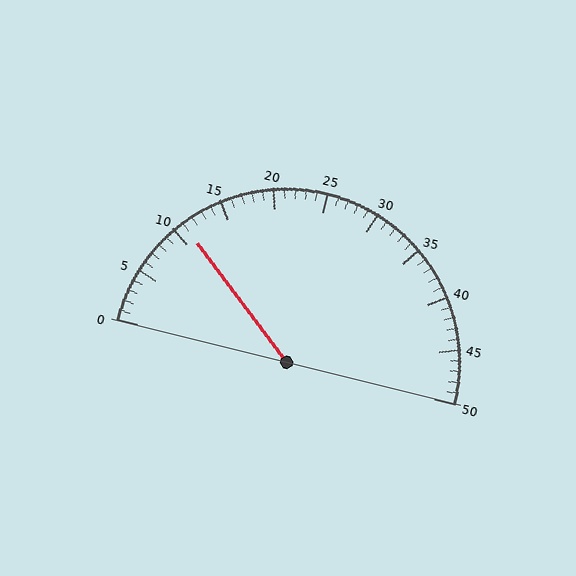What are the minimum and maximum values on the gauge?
The gauge ranges from 0 to 50.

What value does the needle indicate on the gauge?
The needle indicates approximately 11.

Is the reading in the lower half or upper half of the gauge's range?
The reading is in the lower half of the range (0 to 50).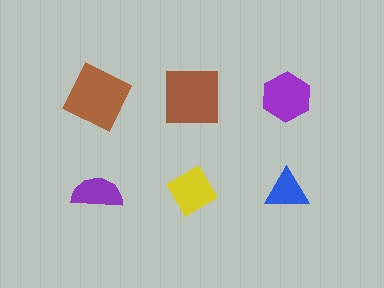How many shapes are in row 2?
3 shapes.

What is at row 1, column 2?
A brown square.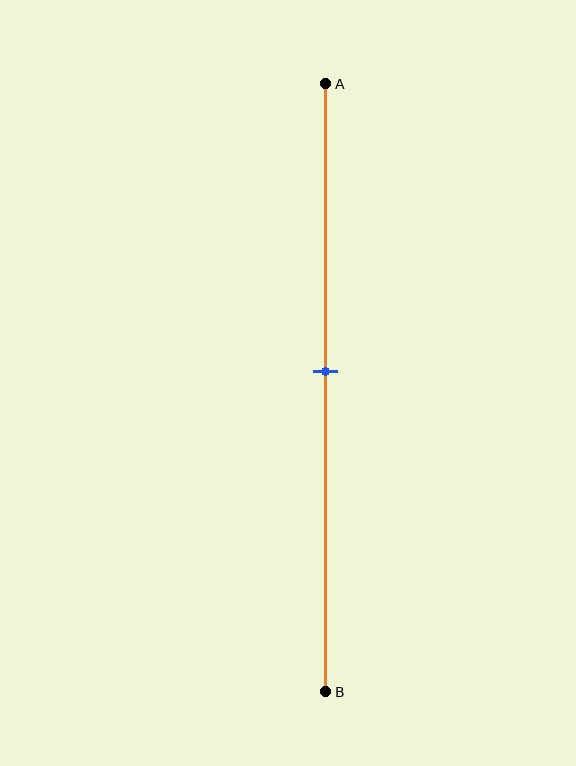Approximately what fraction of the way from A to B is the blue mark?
The blue mark is approximately 45% of the way from A to B.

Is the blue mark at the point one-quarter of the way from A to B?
No, the mark is at about 45% from A, not at the 25% one-quarter point.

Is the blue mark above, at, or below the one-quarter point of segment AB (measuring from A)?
The blue mark is below the one-quarter point of segment AB.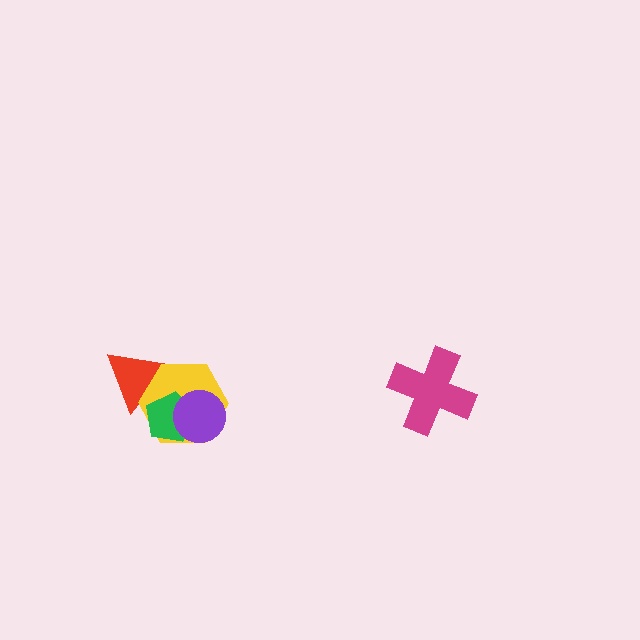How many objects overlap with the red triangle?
2 objects overlap with the red triangle.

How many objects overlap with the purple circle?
2 objects overlap with the purple circle.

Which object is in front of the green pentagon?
The purple circle is in front of the green pentagon.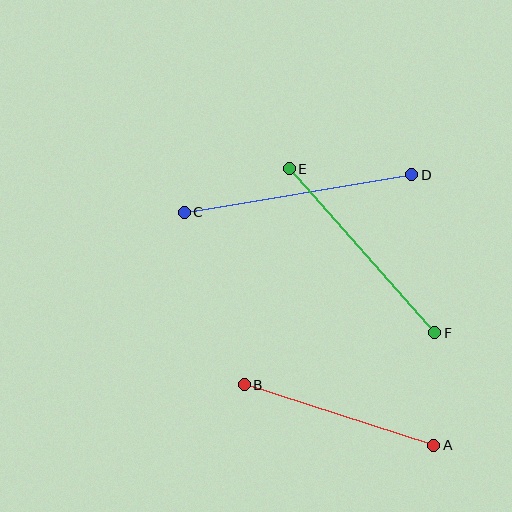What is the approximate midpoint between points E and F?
The midpoint is at approximately (362, 251) pixels.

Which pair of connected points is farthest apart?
Points C and D are farthest apart.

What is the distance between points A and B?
The distance is approximately 199 pixels.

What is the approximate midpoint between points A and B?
The midpoint is at approximately (339, 415) pixels.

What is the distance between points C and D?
The distance is approximately 230 pixels.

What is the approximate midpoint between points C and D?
The midpoint is at approximately (298, 193) pixels.